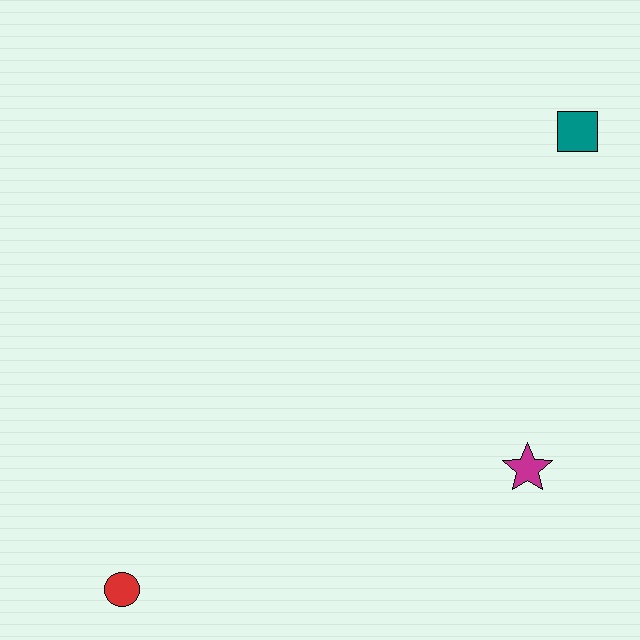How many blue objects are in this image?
There are no blue objects.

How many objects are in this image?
There are 3 objects.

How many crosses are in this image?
There are no crosses.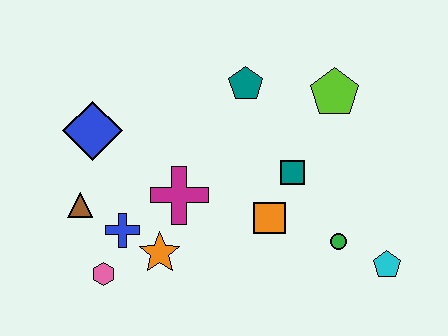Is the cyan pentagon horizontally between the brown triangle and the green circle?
No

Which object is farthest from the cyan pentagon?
The blue diamond is farthest from the cyan pentagon.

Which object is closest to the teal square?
The orange square is closest to the teal square.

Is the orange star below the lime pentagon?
Yes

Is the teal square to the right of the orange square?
Yes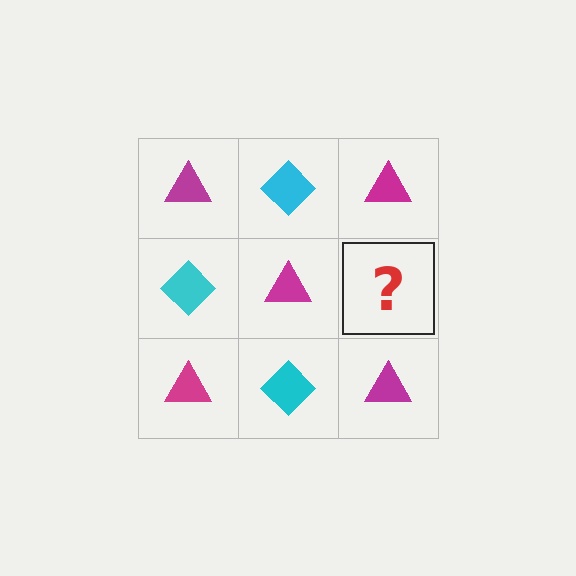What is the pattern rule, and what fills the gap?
The rule is that it alternates magenta triangle and cyan diamond in a checkerboard pattern. The gap should be filled with a cyan diamond.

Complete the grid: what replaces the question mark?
The question mark should be replaced with a cyan diamond.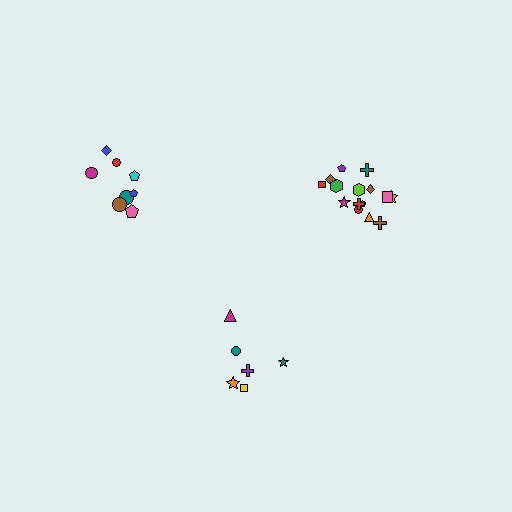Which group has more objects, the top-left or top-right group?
The top-right group.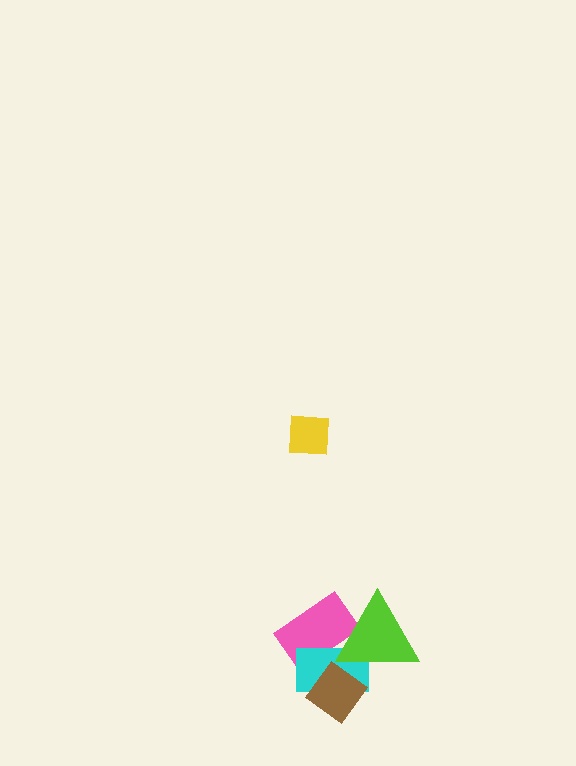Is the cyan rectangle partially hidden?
Yes, it is partially covered by another shape.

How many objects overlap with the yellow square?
0 objects overlap with the yellow square.